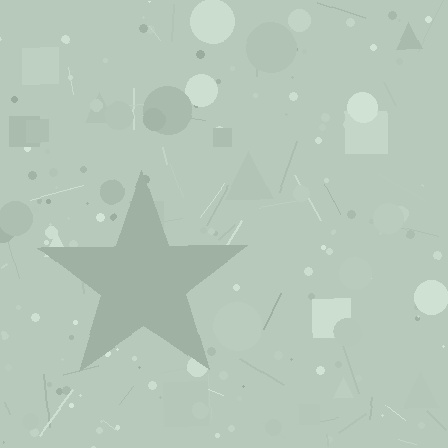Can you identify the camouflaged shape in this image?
The camouflaged shape is a star.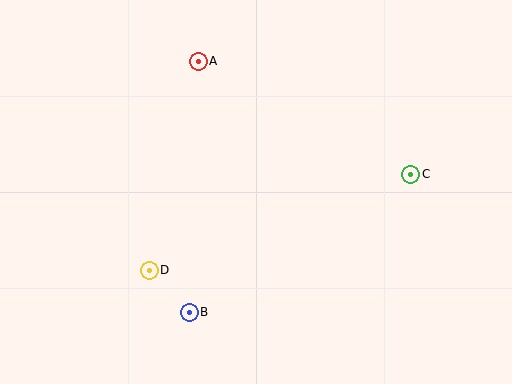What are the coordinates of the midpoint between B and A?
The midpoint between B and A is at (194, 187).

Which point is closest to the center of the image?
Point D at (149, 270) is closest to the center.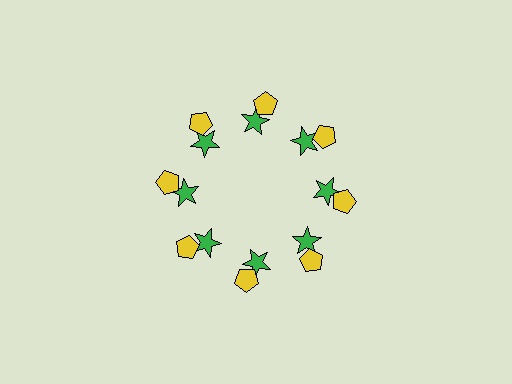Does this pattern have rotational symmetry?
Yes, this pattern has 8-fold rotational symmetry. It looks the same after rotating 45 degrees around the center.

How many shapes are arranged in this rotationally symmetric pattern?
There are 16 shapes, arranged in 8 groups of 2.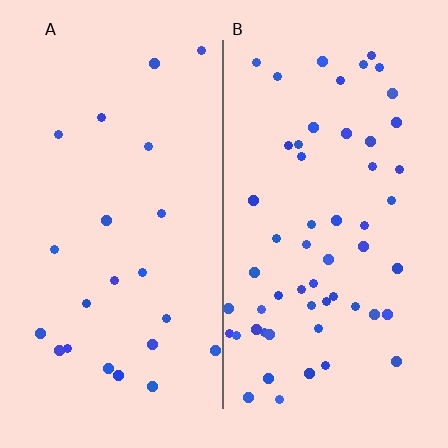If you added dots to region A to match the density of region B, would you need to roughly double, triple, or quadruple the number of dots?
Approximately triple.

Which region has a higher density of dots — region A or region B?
B (the right).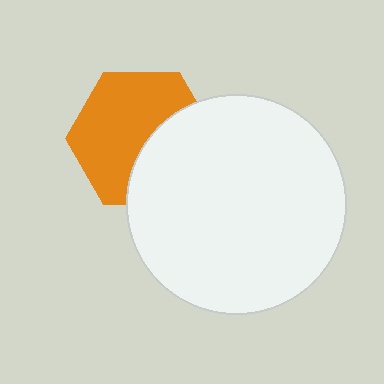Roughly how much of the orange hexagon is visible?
About half of it is visible (roughly 62%).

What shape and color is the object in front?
The object in front is a white circle.